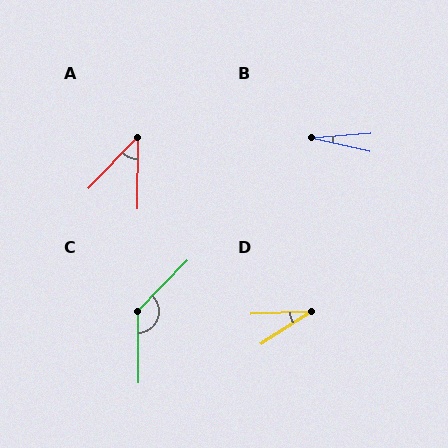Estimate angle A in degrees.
Approximately 44 degrees.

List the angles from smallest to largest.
B (17°), D (31°), A (44°), C (134°).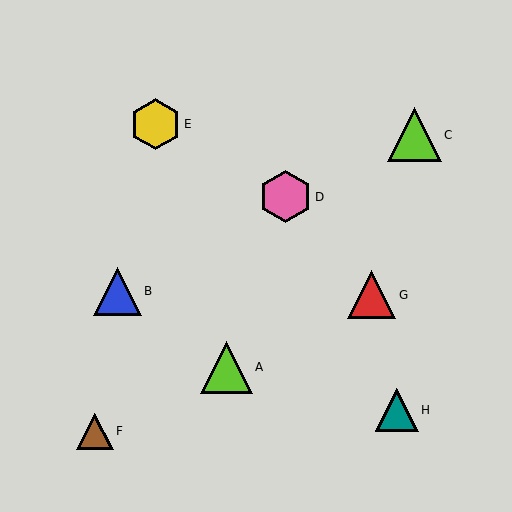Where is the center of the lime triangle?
The center of the lime triangle is at (414, 135).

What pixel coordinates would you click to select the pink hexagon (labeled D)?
Click at (285, 197) to select the pink hexagon D.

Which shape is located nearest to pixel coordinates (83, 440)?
The brown triangle (labeled F) at (95, 431) is nearest to that location.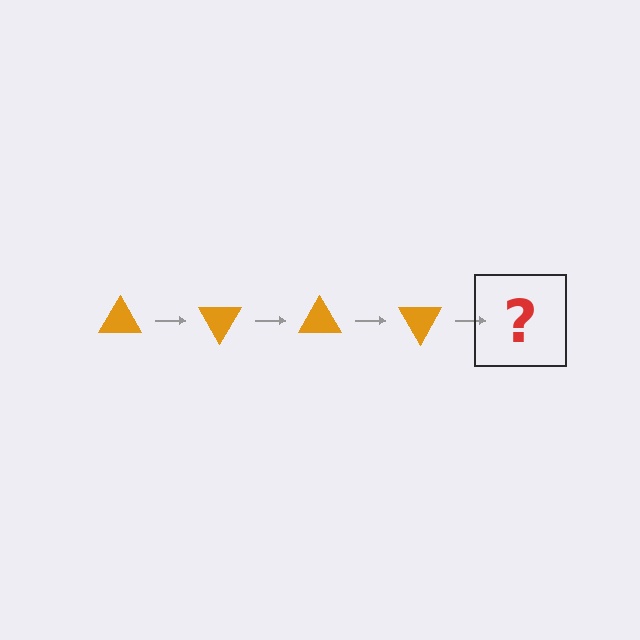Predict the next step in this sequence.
The next step is an orange triangle rotated 240 degrees.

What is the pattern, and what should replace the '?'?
The pattern is that the triangle rotates 60 degrees each step. The '?' should be an orange triangle rotated 240 degrees.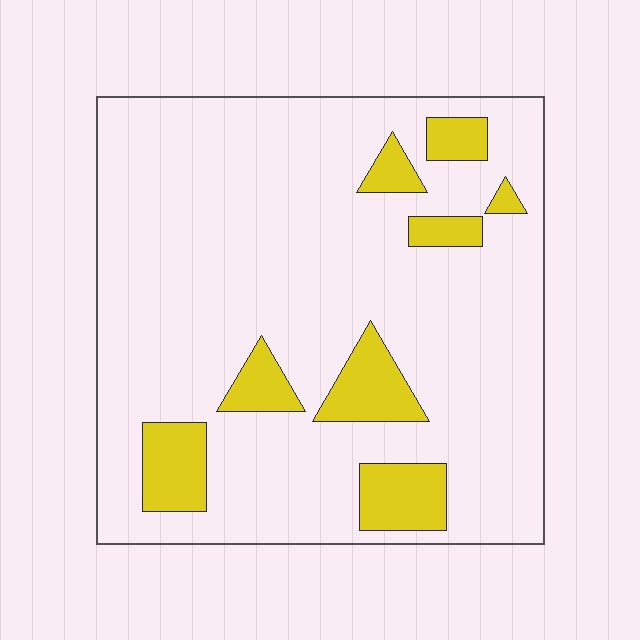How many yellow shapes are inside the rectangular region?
8.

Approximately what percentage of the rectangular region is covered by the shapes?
Approximately 15%.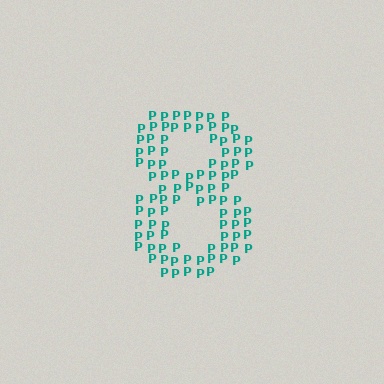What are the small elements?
The small elements are letter P's.